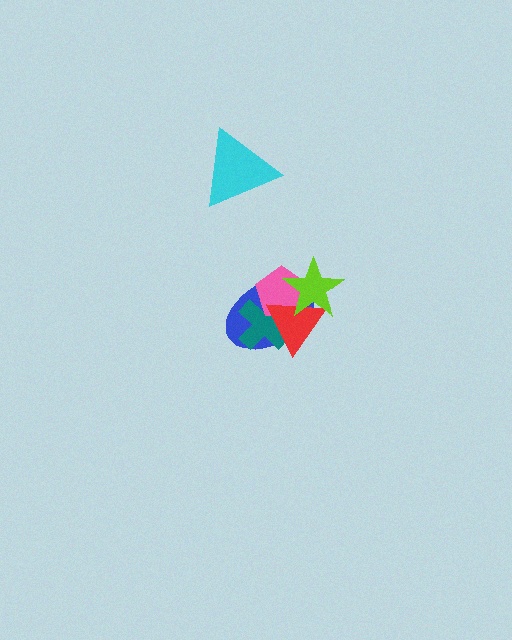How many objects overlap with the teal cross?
3 objects overlap with the teal cross.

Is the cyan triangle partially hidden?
No, no other shape covers it.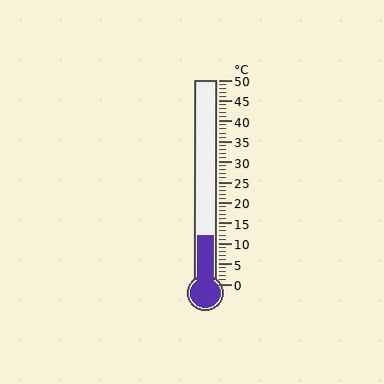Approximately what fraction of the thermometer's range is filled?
The thermometer is filled to approximately 25% of its range.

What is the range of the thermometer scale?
The thermometer scale ranges from 0°C to 50°C.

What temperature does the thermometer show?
The thermometer shows approximately 12°C.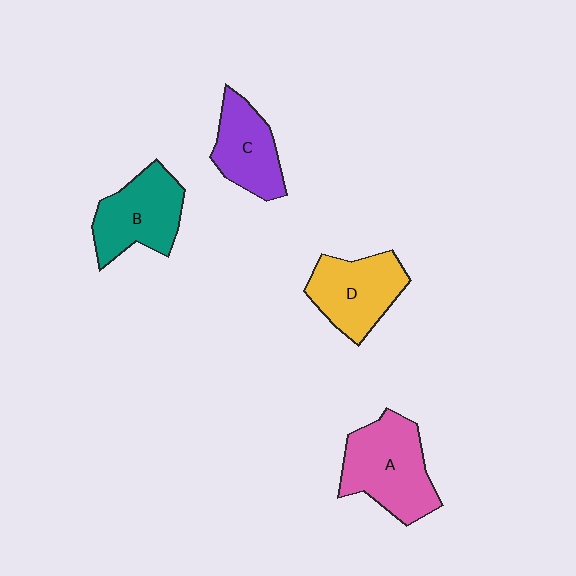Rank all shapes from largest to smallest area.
From largest to smallest: A (pink), B (teal), D (yellow), C (purple).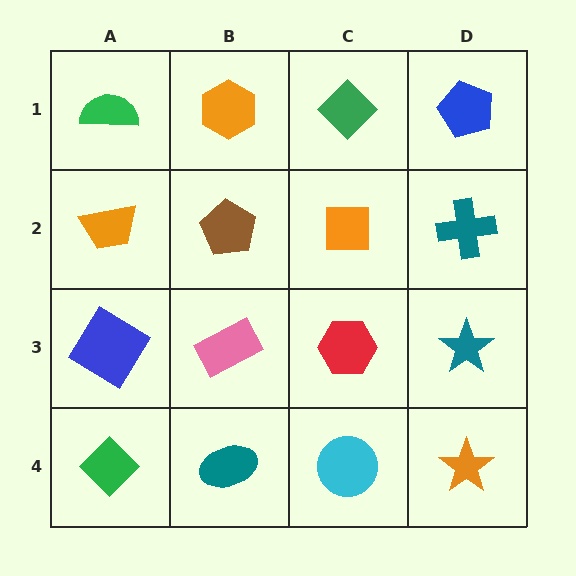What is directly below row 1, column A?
An orange trapezoid.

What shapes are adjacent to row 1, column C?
An orange square (row 2, column C), an orange hexagon (row 1, column B), a blue pentagon (row 1, column D).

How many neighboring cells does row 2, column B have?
4.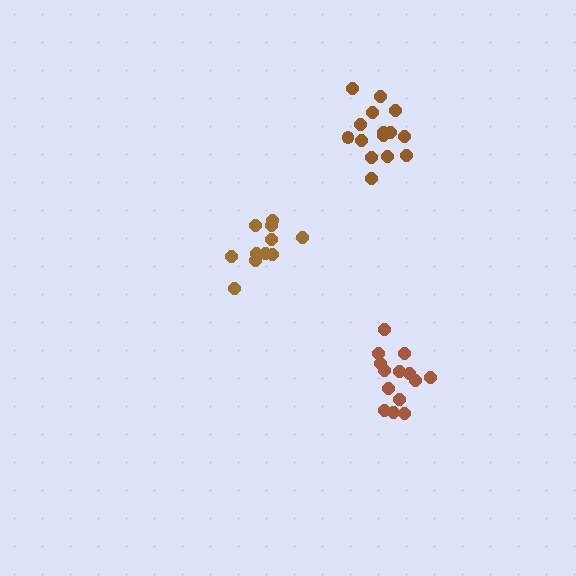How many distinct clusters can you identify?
There are 3 distinct clusters.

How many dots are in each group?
Group 1: 11 dots, Group 2: 15 dots, Group 3: 14 dots (40 total).